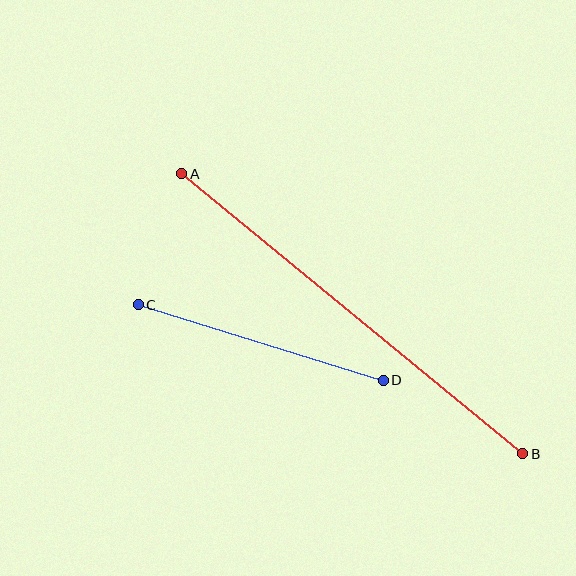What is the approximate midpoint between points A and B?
The midpoint is at approximately (352, 314) pixels.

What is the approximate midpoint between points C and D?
The midpoint is at approximately (261, 342) pixels.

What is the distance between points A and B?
The distance is approximately 441 pixels.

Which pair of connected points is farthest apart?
Points A and B are farthest apart.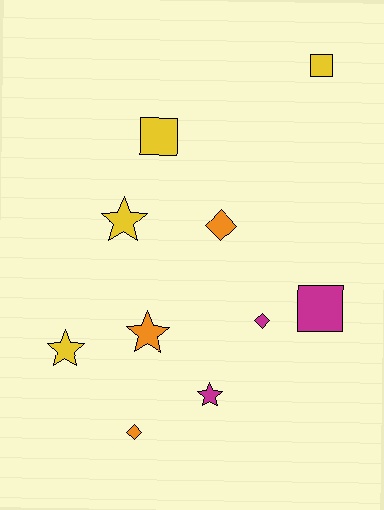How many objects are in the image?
There are 10 objects.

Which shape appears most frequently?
Star, with 4 objects.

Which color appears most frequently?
Yellow, with 4 objects.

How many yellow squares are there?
There are 2 yellow squares.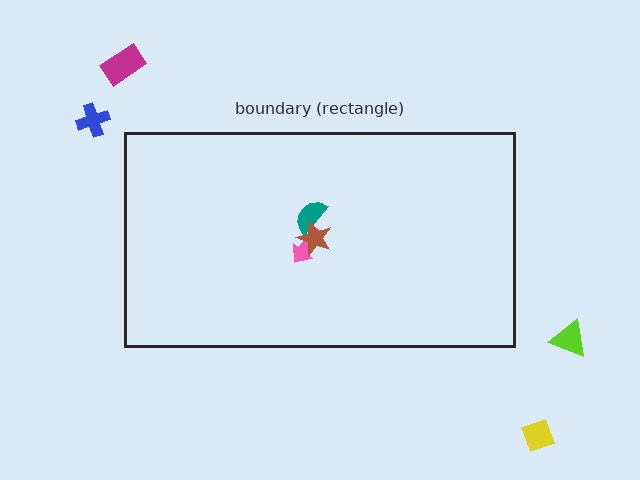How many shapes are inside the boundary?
3 inside, 4 outside.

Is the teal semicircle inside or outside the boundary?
Inside.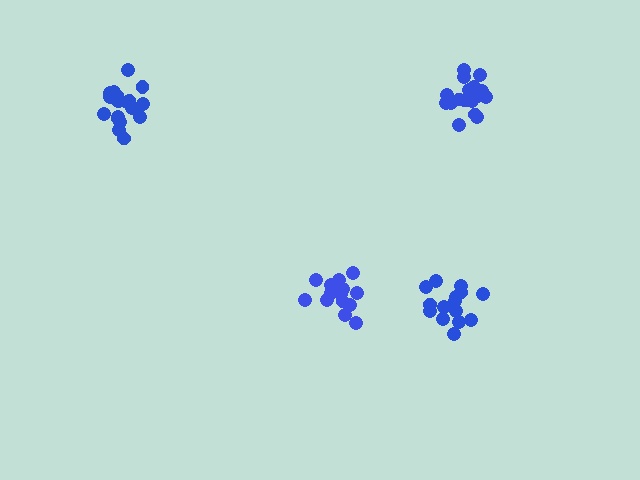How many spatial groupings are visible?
There are 4 spatial groupings.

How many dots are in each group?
Group 1: 14 dots, Group 2: 19 dots, Group 3: 15 dots, Group 4: 18 dots (66 total).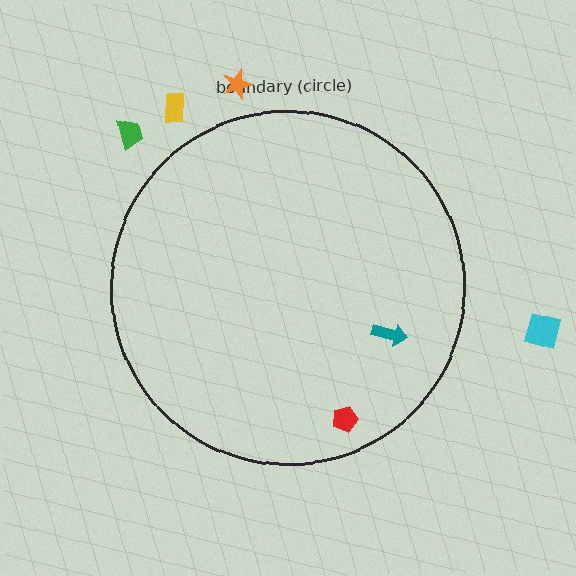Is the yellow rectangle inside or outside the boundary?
Outside.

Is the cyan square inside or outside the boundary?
Outside.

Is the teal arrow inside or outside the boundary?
Inside.